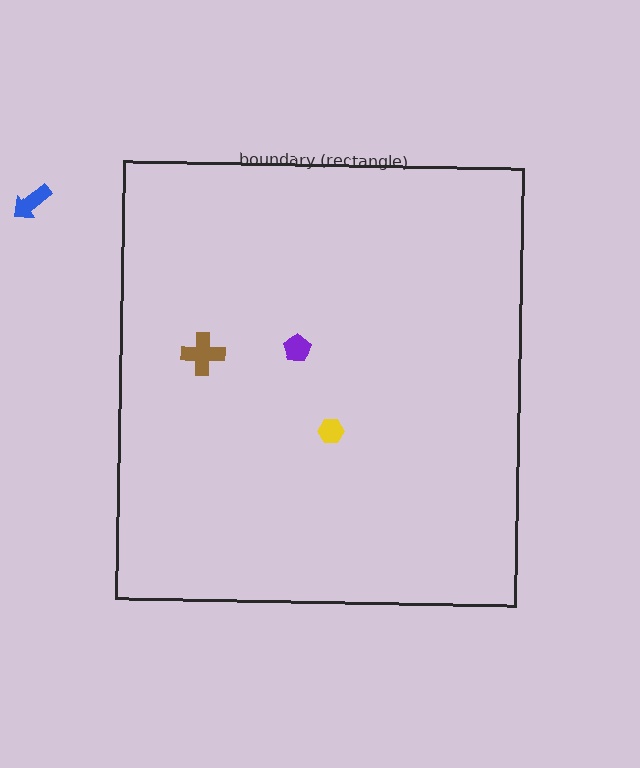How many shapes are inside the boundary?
3 inside, 1 outside.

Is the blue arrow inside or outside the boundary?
Outside.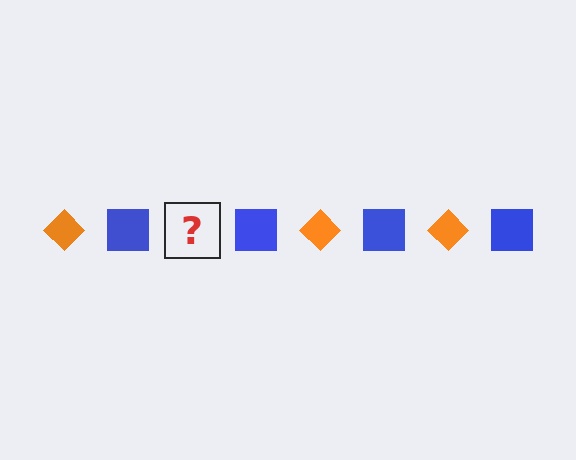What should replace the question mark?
The question mark should be replaced with an orange diamond.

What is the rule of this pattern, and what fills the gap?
The rule is that the pattern alternates between orange diamond and blue square. The gap should be filled with an orange diamond.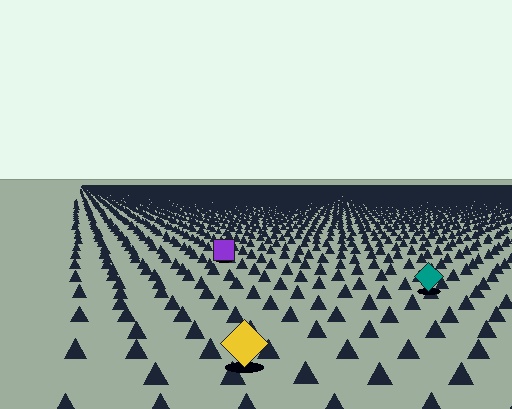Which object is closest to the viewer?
The yellow diamond is closest. The texture marks near it are larger and more spread out.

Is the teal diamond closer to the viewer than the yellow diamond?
No. The yellow diamond is closer — you can tell from the texture gradient: the ground texture is coarser near it.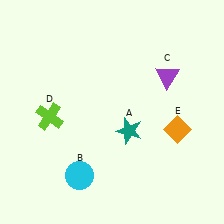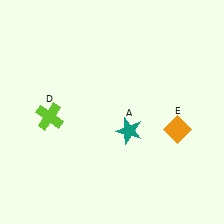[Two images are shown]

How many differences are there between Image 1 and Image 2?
There are 2 differences between the two images.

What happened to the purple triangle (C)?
The purple triangle (C) was removed in Image 2. It was in the top-right area of Image 1.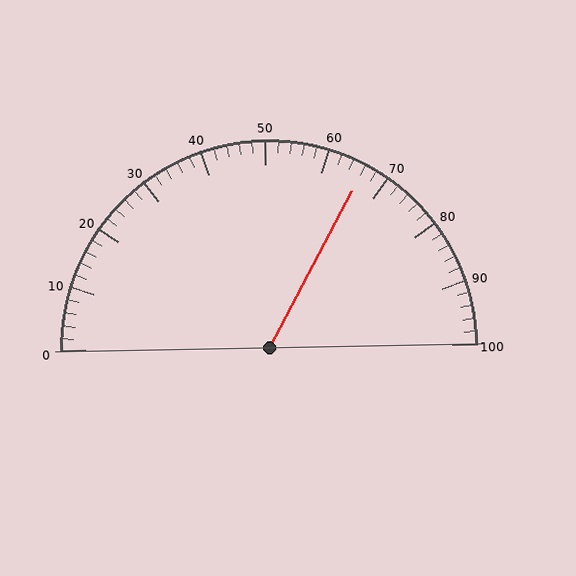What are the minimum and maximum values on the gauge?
The gauge ranges from 0 to 100.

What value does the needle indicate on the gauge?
The needle indicates approximately 66.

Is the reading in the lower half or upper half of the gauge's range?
The reading is in the upper half of the range (0 to 100).